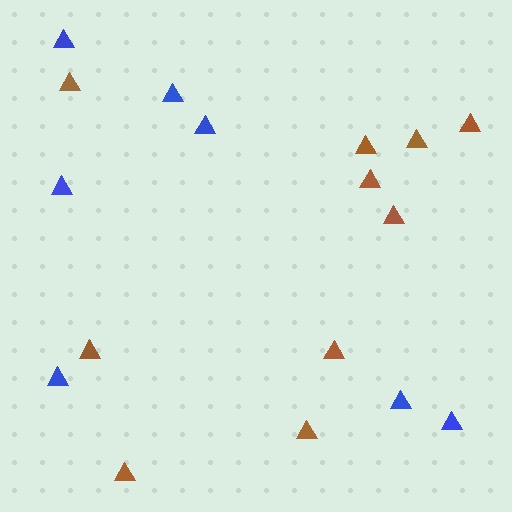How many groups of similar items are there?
There are 2 groups: one group of blue triangles (7) and one group of brown triangles (10).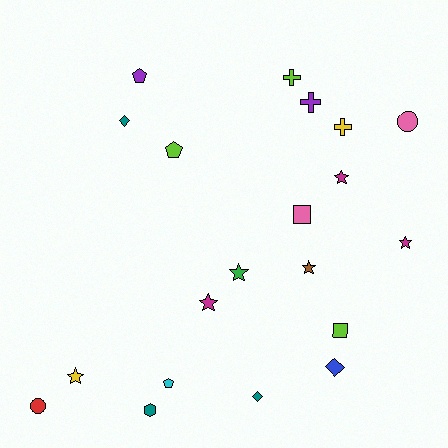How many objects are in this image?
There are 20 objects.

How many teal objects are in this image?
There are 3 teal objects.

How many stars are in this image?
There are 6 stars.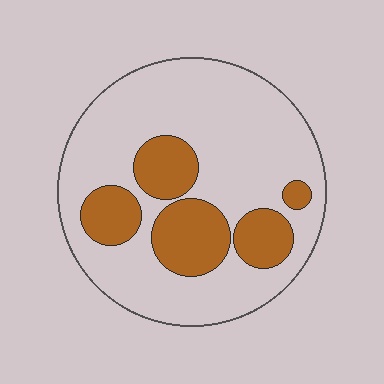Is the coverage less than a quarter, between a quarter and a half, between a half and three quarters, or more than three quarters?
Between a quarter and a half.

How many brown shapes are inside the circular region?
5.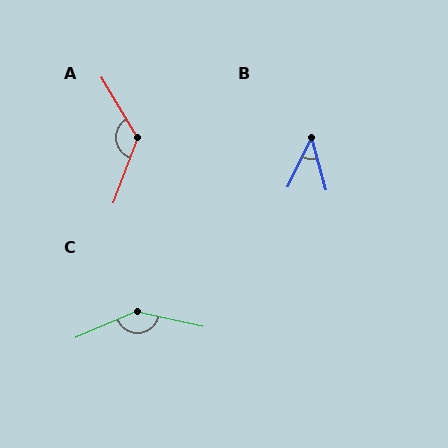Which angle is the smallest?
B, at approximately 40 degrees.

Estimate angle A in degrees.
Approximately 129 degrees.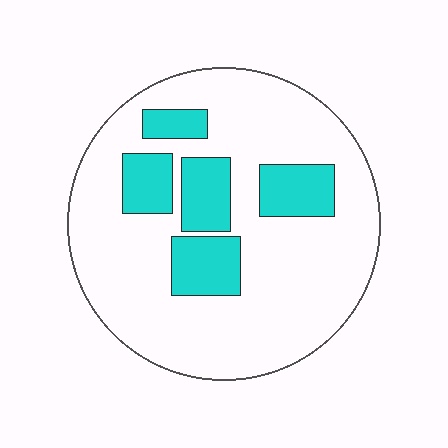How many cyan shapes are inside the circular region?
5.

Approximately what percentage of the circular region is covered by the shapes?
Approximately 20%.